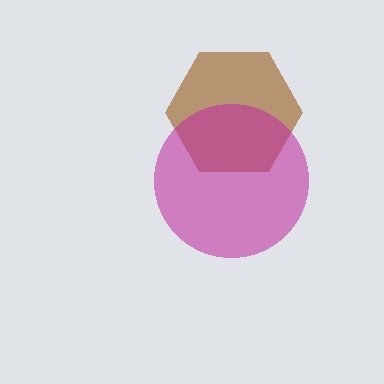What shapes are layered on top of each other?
The layered shapes are: a brown hexagon, a magenta circle.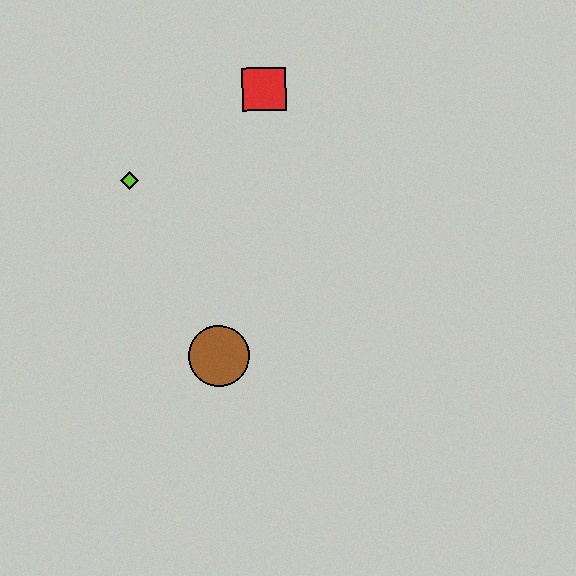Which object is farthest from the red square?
The brown circle is farthest from the red square.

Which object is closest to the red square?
The lime diamond is closest to the red square.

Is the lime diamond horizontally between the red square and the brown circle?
No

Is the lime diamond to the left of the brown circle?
Yes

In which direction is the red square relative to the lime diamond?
The red square is to the right of the lime diamond.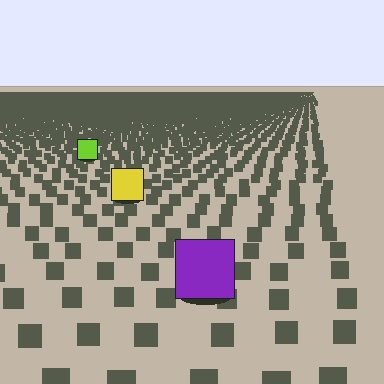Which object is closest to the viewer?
The purple square is closest. The texture marks near it are larger and more spread out.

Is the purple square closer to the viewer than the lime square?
Yes. The purple square is closer — you can tell from the texture gradient: the ground texture is coarser near it.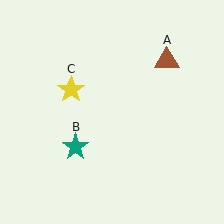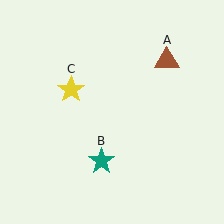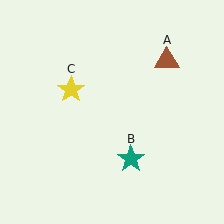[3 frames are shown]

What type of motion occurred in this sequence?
The teal star (object B) rotated counterclockwise around the center of the scene.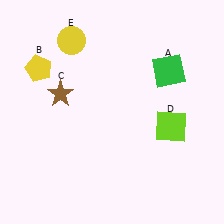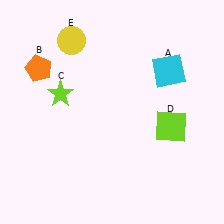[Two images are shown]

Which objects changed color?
A changed from green to cyan. B changed from yellow to orange. C changed from brown to lime.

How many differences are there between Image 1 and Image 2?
There are 3 differences between the two images.